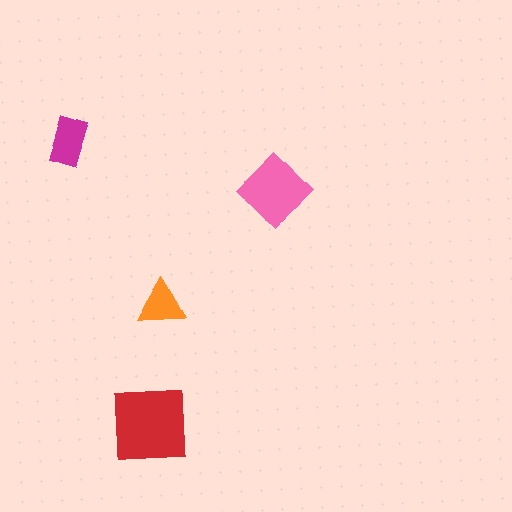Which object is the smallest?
The orange triangle.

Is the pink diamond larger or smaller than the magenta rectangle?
Larger.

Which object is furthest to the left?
The magenta rectangle is leftmost.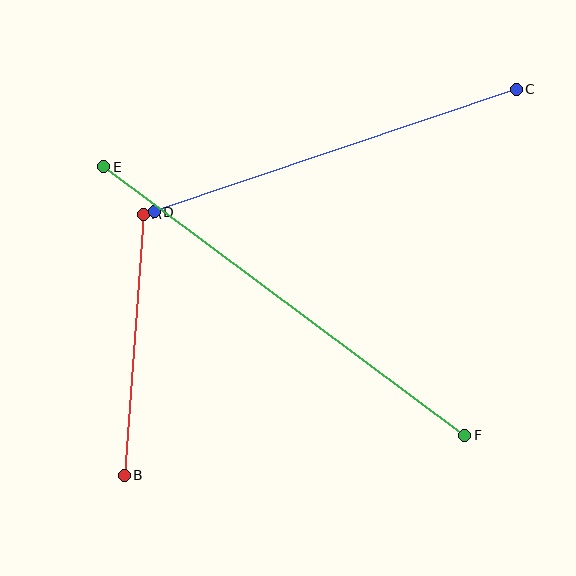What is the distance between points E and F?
The distance is approximately 450 pixels.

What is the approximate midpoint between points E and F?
The midpoint is at approximately (284, 301) pixels.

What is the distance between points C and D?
The distance is approximately 382 pixels.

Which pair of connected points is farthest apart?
Points E and F are farthest apart.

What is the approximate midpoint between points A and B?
The midpoint is at approximately (134, 345) pixels.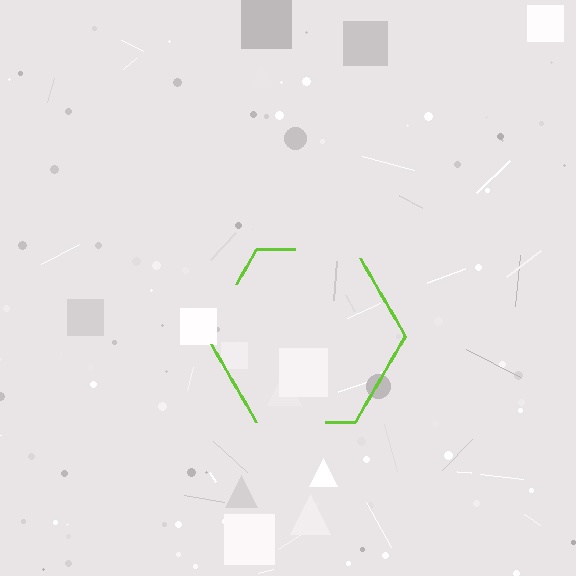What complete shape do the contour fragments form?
The contour fragments form a hexagon.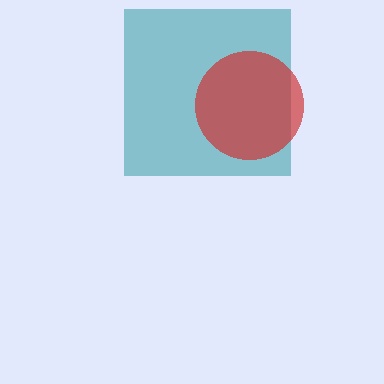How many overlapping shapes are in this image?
There are 2 overlapping shapes in the image.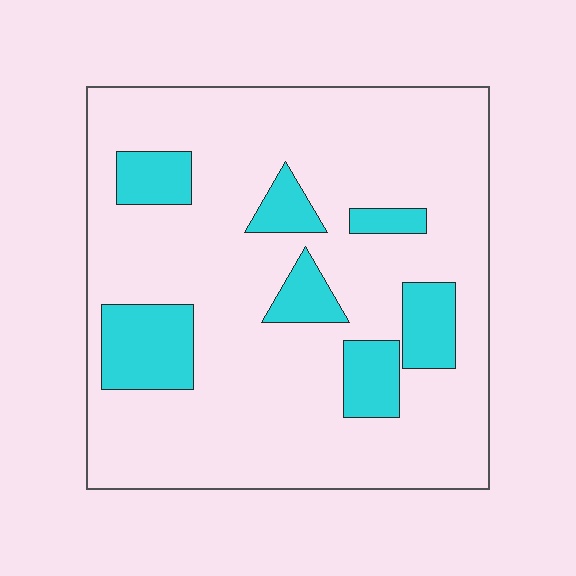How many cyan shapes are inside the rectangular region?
7.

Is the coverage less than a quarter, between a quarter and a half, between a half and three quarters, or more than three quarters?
Less than a quarter.